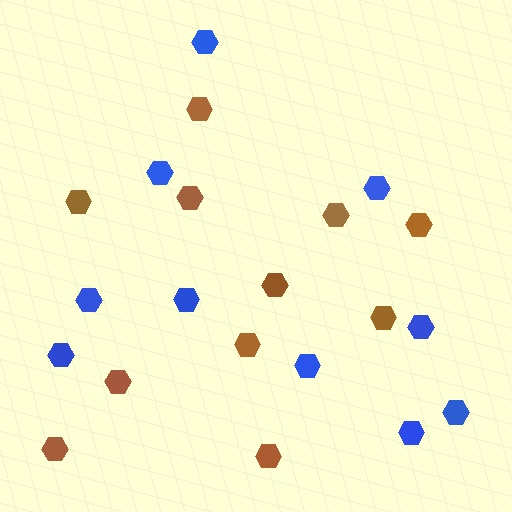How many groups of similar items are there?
There are 2 groups: one group of blue hexagons (10) and one group of brown hexagons (11).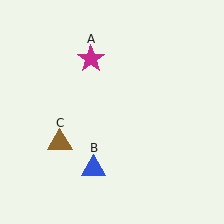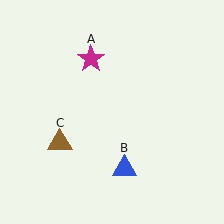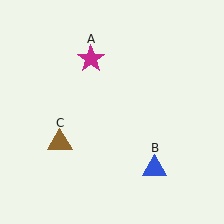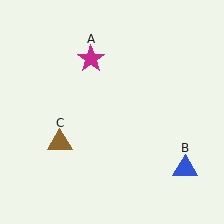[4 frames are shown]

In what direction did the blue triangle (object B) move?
The blue triangle (object B) moved right.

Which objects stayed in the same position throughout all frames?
Magenta star (object A) and brown triangle (object C) remained stationary.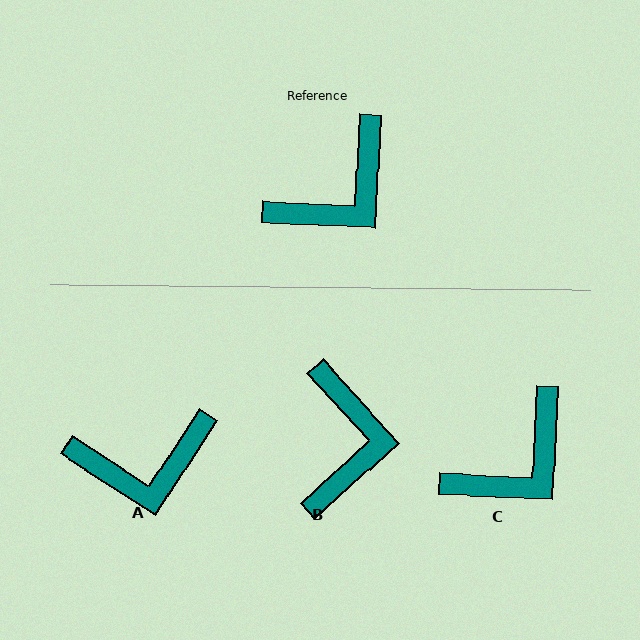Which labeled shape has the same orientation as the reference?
C.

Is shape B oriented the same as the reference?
No, it is off by about 45 degrees.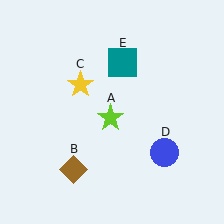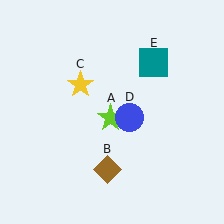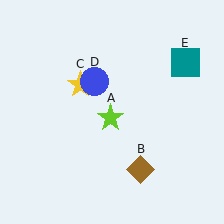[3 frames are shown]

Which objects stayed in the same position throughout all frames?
Lime star (object A) and yellow star (object C) remained stationary.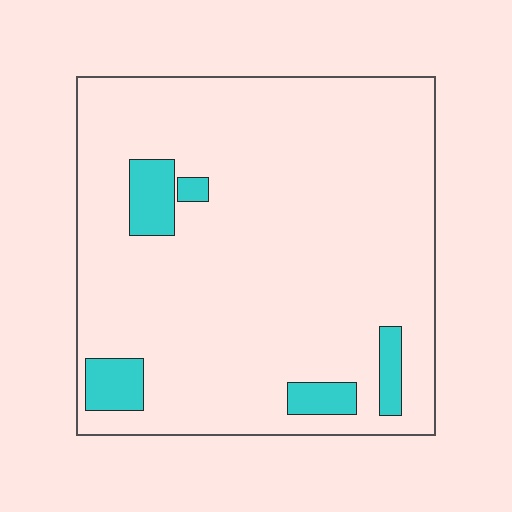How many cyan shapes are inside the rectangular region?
5.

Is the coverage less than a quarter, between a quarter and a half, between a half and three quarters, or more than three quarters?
Less than a quarter.